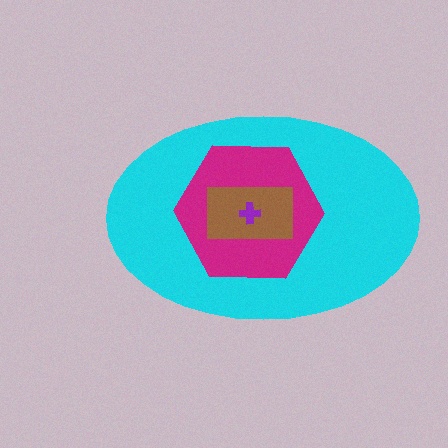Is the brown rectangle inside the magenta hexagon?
Yes.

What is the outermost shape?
The cyan ellipse.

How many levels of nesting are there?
4.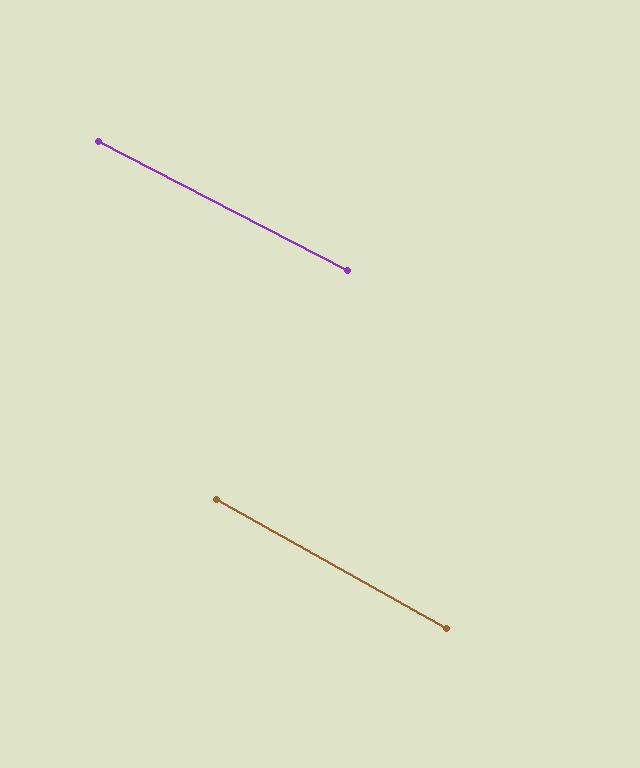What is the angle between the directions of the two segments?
Approximately 2 degrees.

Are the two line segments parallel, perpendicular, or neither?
Parallel — their directions differ by only 1.8°.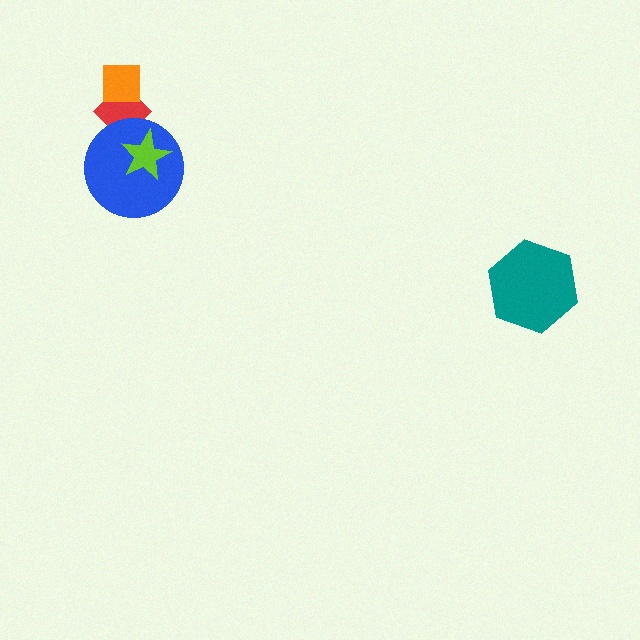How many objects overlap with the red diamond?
3 objects overlap with the red diamond.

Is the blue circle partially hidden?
Yes, it is partially covered by another shape.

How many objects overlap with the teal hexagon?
0 objects overlap with the teal hexagon.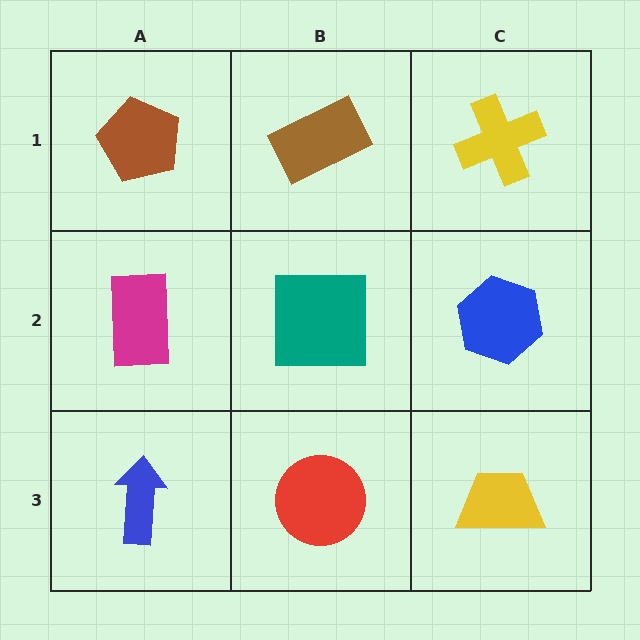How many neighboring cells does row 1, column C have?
2.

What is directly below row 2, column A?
A blue arrow.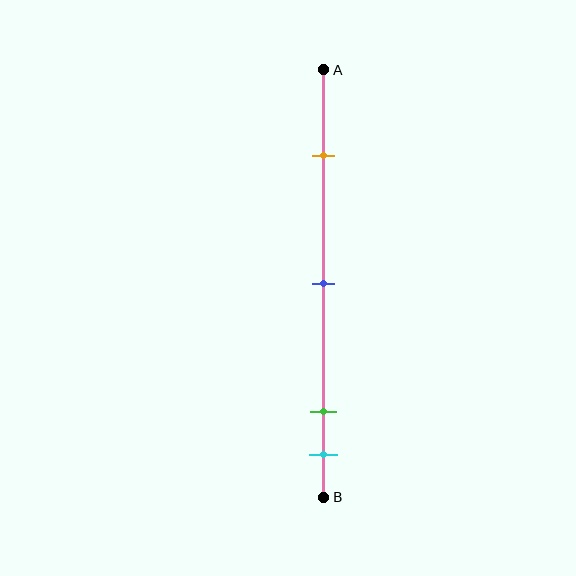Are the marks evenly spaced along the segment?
No, the marks are not evenly spaced.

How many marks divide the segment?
There are 4 marks dividing the segment.